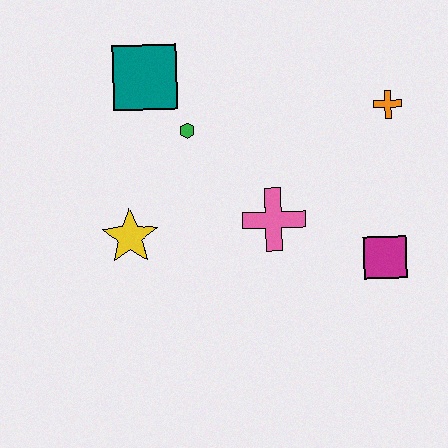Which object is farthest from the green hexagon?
The magenta square is farthest from the green hexagon.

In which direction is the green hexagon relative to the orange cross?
The green hexagon is to the left of the orange cross.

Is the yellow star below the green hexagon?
Yes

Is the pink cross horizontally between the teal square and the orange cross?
Yes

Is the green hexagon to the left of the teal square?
No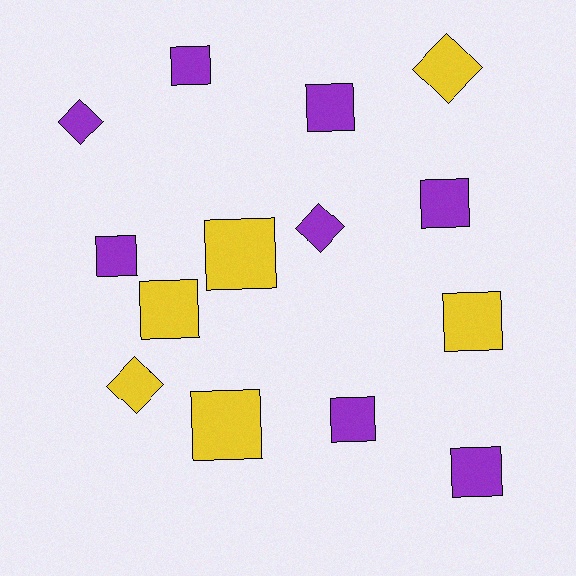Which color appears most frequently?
Purple, with 8 objects.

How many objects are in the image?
There are 14 objects.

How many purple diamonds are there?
There are 2 purple diamonds.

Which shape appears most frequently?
Square, with 10 objects.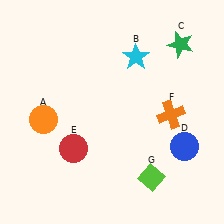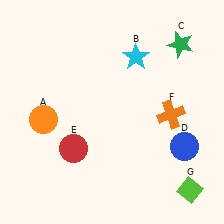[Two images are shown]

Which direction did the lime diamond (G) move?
The lime diamond (G) moved right.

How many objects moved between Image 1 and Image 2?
1 object moved between the two images.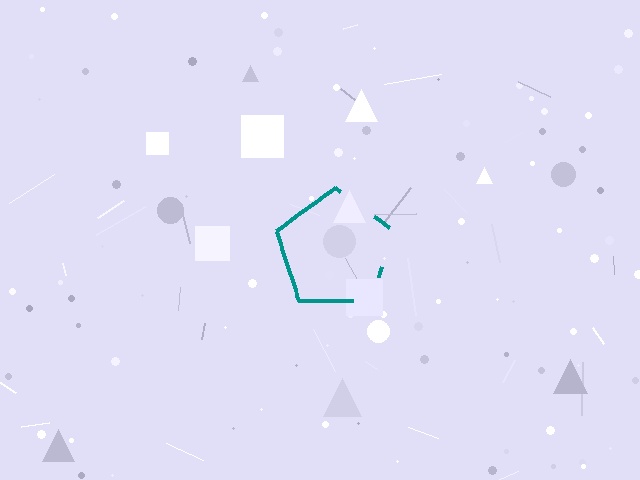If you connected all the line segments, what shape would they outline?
They would outline a pentagon.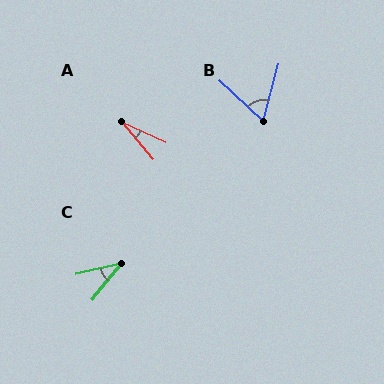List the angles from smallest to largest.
A (25°), C (38°), B (63°).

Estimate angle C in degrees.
Approximately 38 degrees.